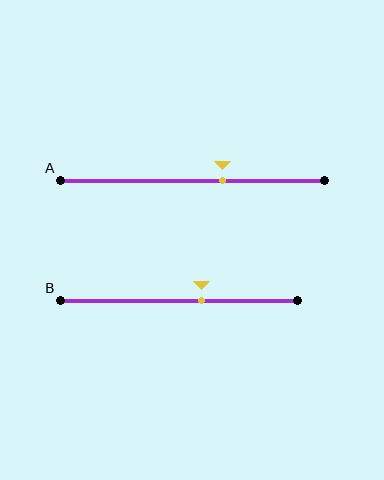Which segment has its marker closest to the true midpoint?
Segment B has its marker closest to the true midpoint.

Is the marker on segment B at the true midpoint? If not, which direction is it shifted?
No, the marker on segment B is shifted to the right by about 10% of the segment length.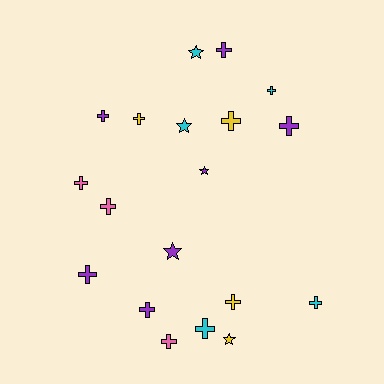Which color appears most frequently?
Purple, with 7 objects.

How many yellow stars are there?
There is 1 yellow star.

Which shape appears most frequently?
Cross, with 14 objects.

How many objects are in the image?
There are 19 objects.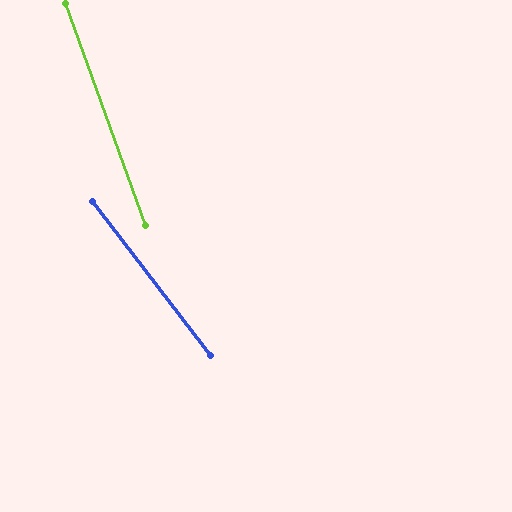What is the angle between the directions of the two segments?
Approximately 18 degrees.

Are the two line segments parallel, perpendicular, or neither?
Neither parallel nor perpendicular — they differ by about 18°.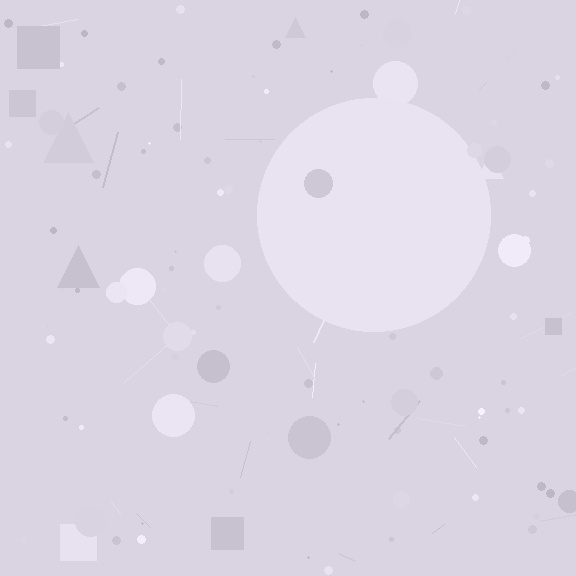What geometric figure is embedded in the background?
A circle is embedded in the background.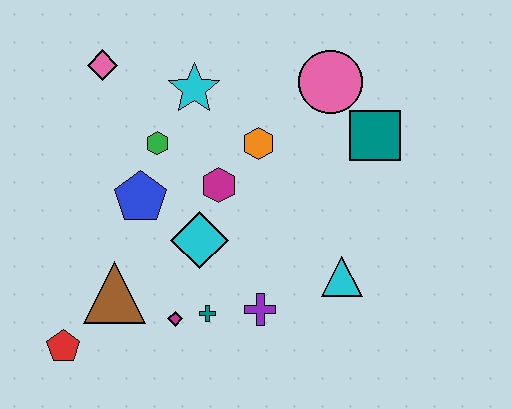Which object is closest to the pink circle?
The teal square is closest to the pink circle.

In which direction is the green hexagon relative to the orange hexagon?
The green hexagon is to the left of the orange hexagon.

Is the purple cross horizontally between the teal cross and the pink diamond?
No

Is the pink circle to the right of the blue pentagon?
Yes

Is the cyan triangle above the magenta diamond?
Yes